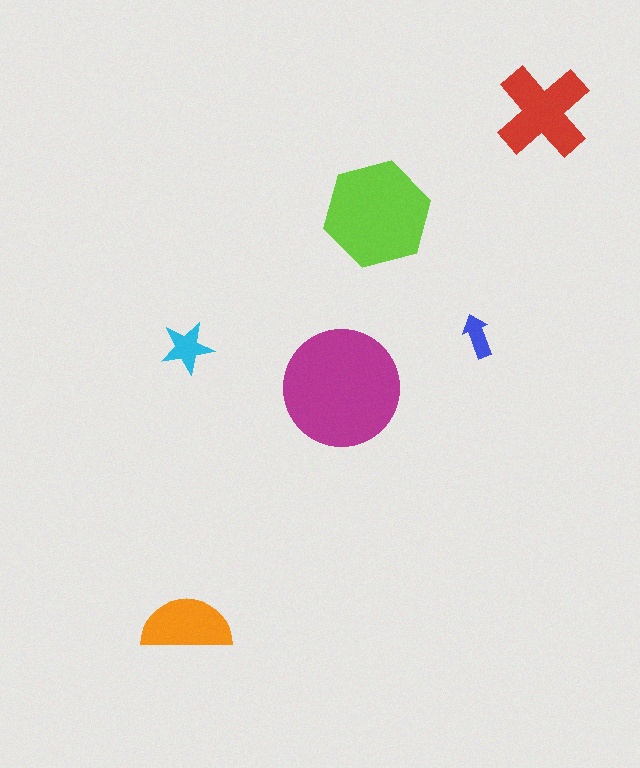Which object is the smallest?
The blue arrow.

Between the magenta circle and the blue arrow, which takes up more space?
The magenta circle.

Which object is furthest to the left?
The orange semicircle is leftmost.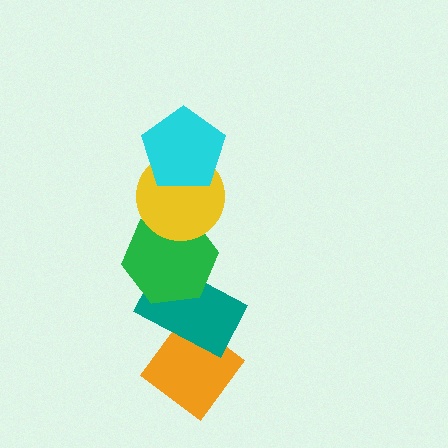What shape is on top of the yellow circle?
The cyan pentagon is on top of the yellow circle.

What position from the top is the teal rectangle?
The teal rectangle is 4th from the top.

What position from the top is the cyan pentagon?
The cyan pentagon is 1st from the top.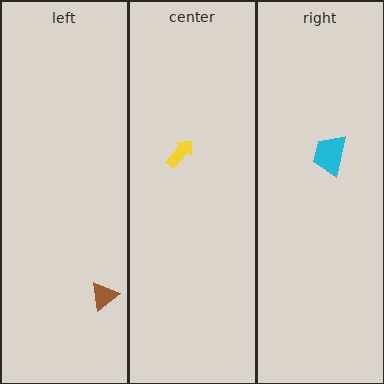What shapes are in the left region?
The brown triangle.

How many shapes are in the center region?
1.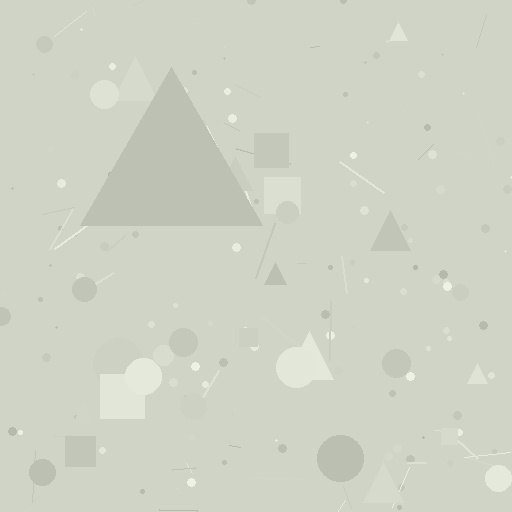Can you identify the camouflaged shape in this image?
The camouflaged shape is a triangle.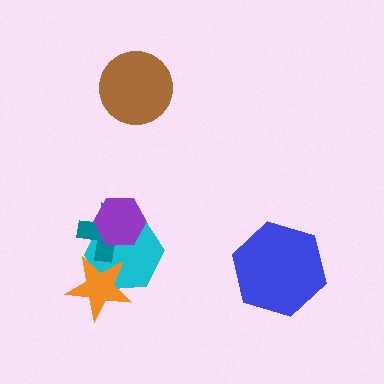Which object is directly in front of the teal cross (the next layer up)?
The purple hexagon is directly in front of the teal cross.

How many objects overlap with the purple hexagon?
2 objects overlap with the purple hexagon.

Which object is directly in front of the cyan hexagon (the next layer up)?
The teal cross is directly in front of the cyan hexagon.